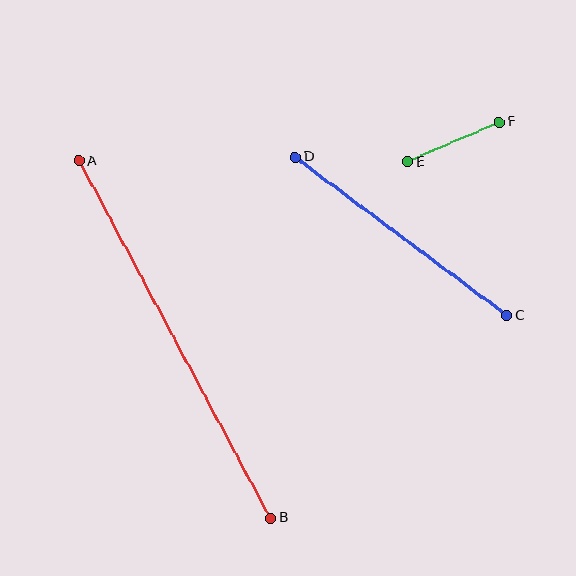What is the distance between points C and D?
The distance is approximately 265 pixels.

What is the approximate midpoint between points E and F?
The midpoint is at approximately (453, 142) pixels.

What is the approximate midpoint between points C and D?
The midpoint is at approximately (401, 236) pixels.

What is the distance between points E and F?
The distance is approximately 100 pixels.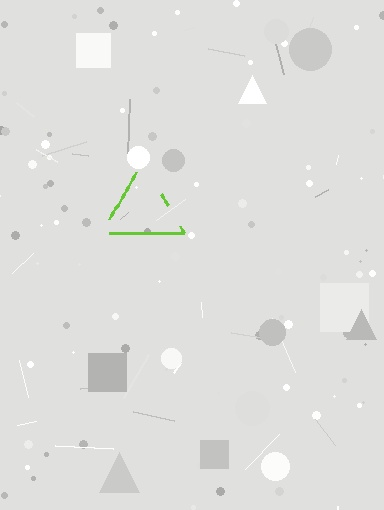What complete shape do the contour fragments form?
The contour fragments form a triangle.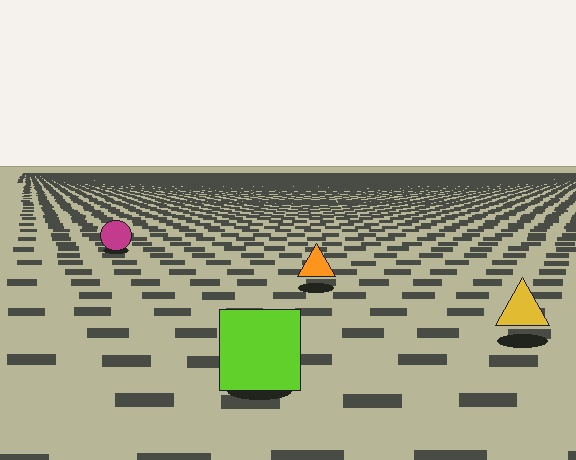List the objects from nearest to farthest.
From nearest to farthest: the lime square, the yellow triangle, the orange triangle, the magenta circle.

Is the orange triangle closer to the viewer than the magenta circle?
Yes. The orange triangle is closer — you can tell from the texture gradient: the ground texture is coarser near it.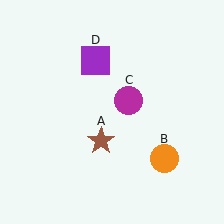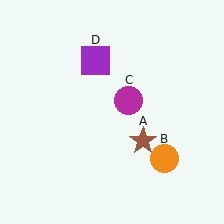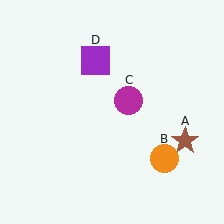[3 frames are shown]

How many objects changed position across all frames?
1 object changed position: brown star (object A).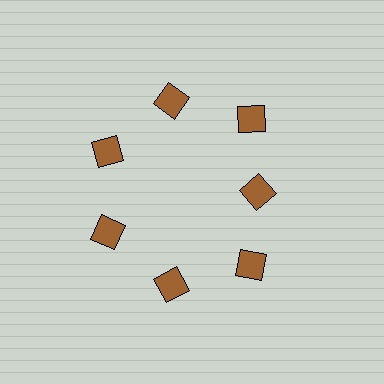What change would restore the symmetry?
The symmetry would be restored by moving it outward, back onto the ring so that all 7 squares sit at equal angles and equal distance from the center.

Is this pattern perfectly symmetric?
No. The 7 brown squares are arranged in a ring, but one element near the 3 o'clock position is pulled inward toward the center, breaking the 7-fold rotational symmetry.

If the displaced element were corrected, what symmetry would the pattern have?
It would have 7-fold rotational symmetry — the pattern would map onto itself every 51 degrees.